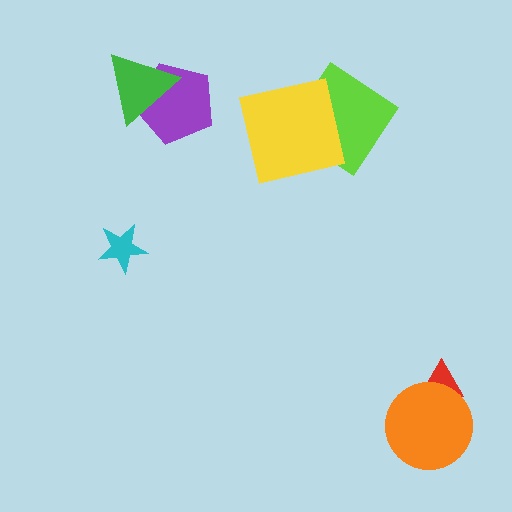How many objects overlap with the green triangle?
1 object overlaps with the green triangle.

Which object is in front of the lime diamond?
The yellow square is in front of the lime diamond.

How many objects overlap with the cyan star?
0 objects overlap with the cyan star.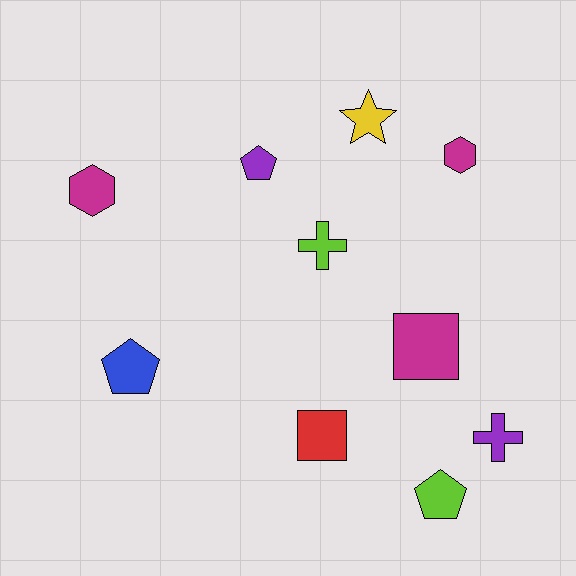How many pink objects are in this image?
There are no pink objects.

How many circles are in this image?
There are no circles.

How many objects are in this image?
There are 10 objects.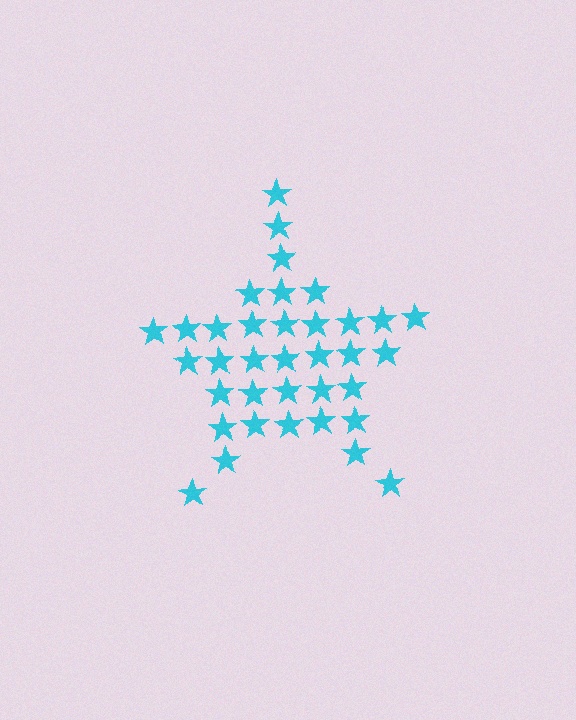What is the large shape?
The large shape is a star.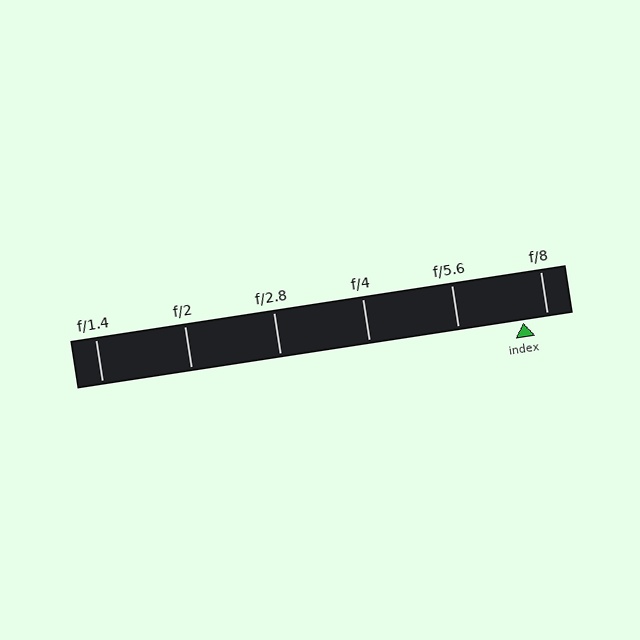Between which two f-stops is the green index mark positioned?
The index mark is between f/5.6 and f/8.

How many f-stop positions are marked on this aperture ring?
There are 6 f-stop positions marked.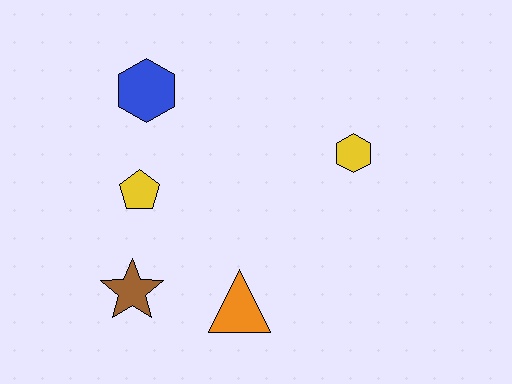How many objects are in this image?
There are 5 objects.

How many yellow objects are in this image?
There are 2 yellow objects.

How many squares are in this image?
There are no squares.